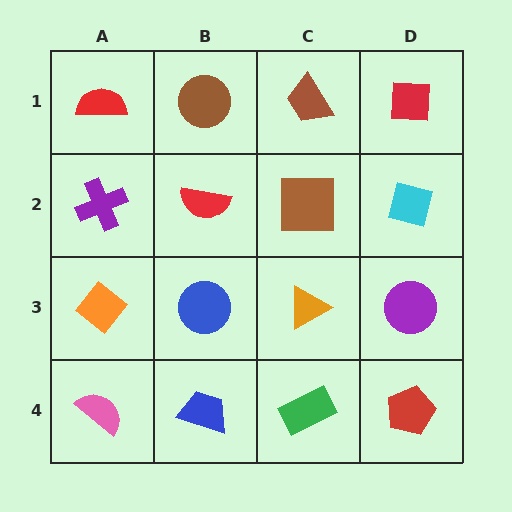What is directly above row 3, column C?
A brown square.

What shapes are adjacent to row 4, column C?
An orange triangle (row 3, column C), a blue trapezoid (row 4, column B), a red pentagon (row 4, column D).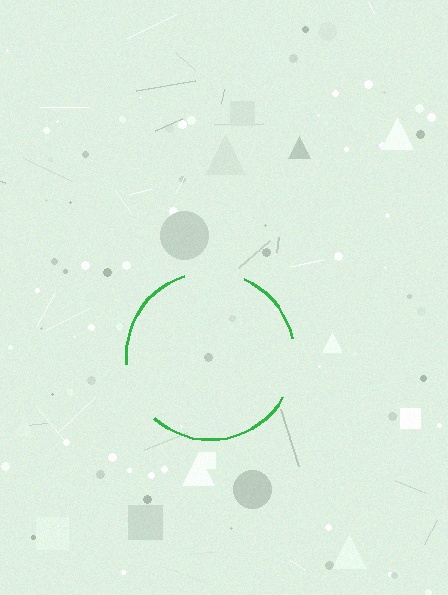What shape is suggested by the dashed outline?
The dashed outline suggests a circle.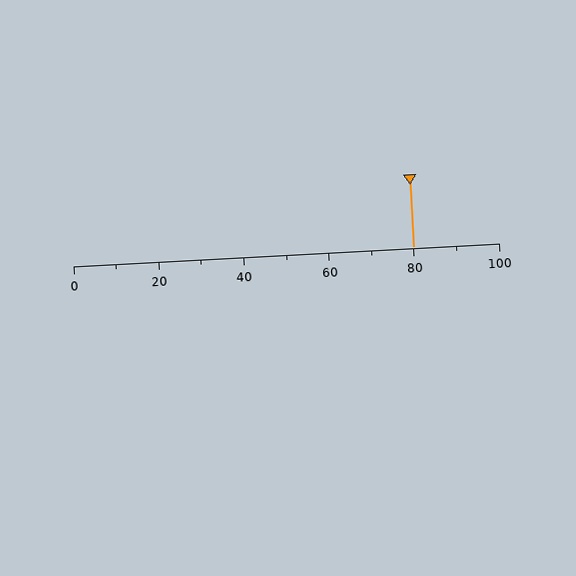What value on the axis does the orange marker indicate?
The marker indicates approximately 80.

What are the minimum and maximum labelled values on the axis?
The axis runs from 0 to 100.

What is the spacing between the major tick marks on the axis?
The major ticks are spaced 20 apart.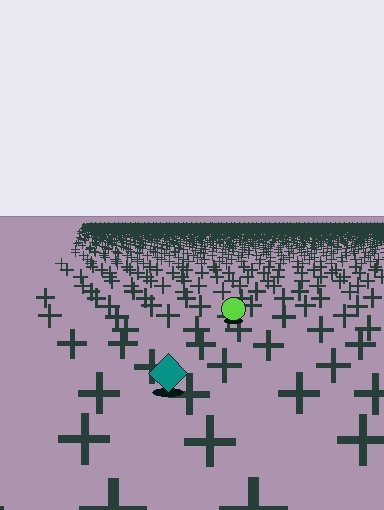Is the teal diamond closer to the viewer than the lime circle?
Yes. The teal diamond is closer — you can tell from the texture gradient: the ground texture is coarser near it.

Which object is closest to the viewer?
The teal diamond is closest. The texture marks near it are larger and more spread out.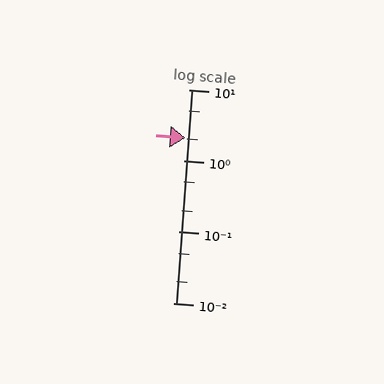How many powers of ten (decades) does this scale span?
The scale spans 3 decades, from 0.01 to 10.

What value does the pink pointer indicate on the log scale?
The pointer indicates approximately 2.1.